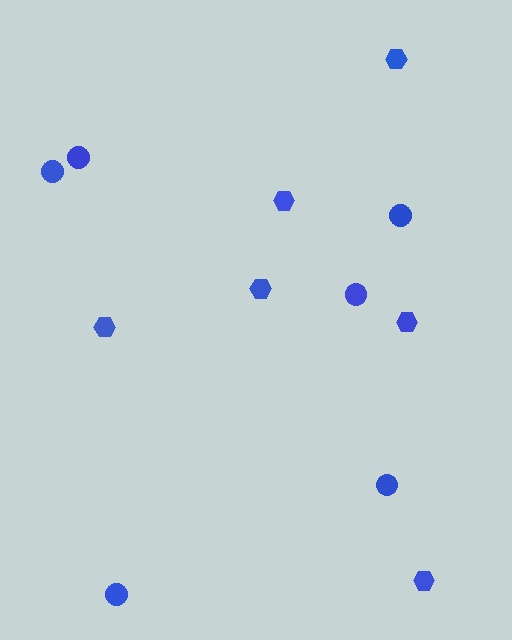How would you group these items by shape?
There are 2 groups: one group of circles (6) and one group of hexagons (6).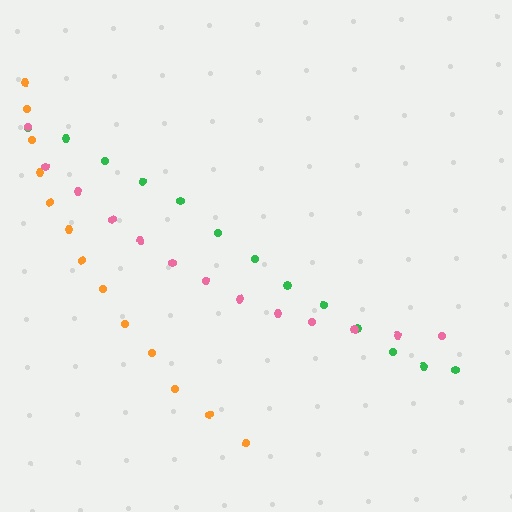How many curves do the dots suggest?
There are 3 distinct paths.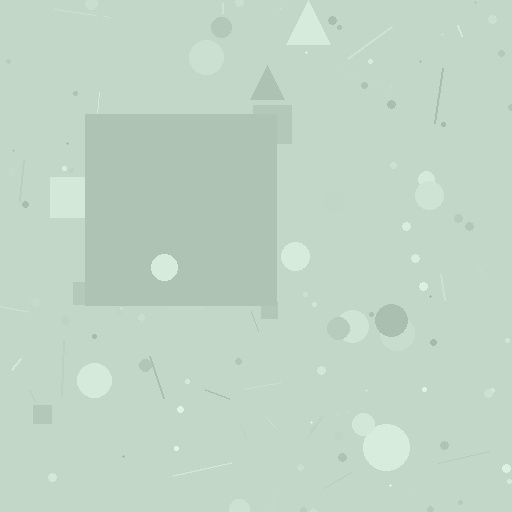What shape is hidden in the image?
A square is hidden in the image.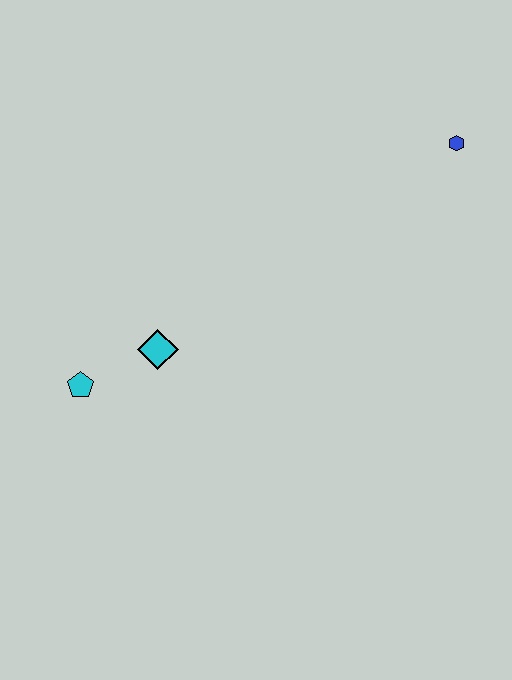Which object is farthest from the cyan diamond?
The blue hexagon is farthest from the cyan diamond.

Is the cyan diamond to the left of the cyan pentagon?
No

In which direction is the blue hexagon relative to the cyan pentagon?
The blue hexagon is to the right of the cyan pentagon.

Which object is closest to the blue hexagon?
The cyan diamond is closest to the blue hexagon.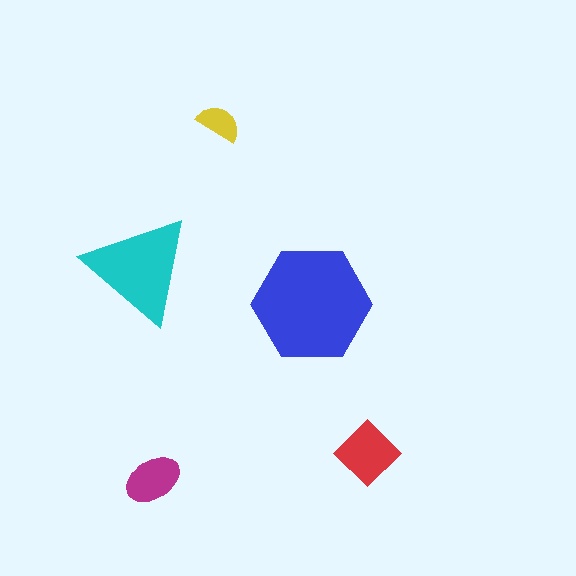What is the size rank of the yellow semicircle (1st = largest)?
5th.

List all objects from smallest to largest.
The yellow semicircle, the magenta ellipse, the red diamond, the cyan triangle, the blue hexagon.